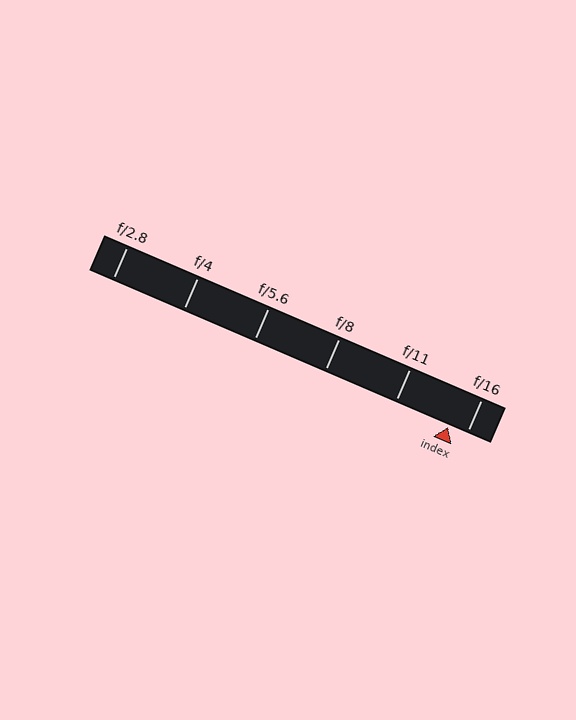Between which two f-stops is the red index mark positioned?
The index mark is between f/11 and f/16.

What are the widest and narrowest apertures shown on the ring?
The widest aperture shown is f/2.8 and the narrowest is f/16.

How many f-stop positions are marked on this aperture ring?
There are 6 f-stop positions marked.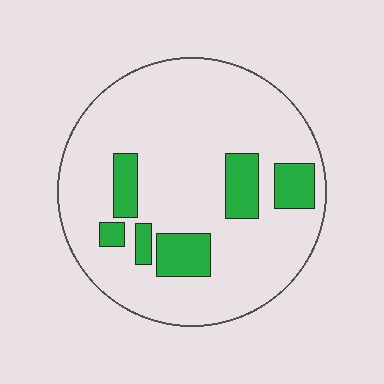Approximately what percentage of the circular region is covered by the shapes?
Approximately 15%.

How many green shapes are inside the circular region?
6.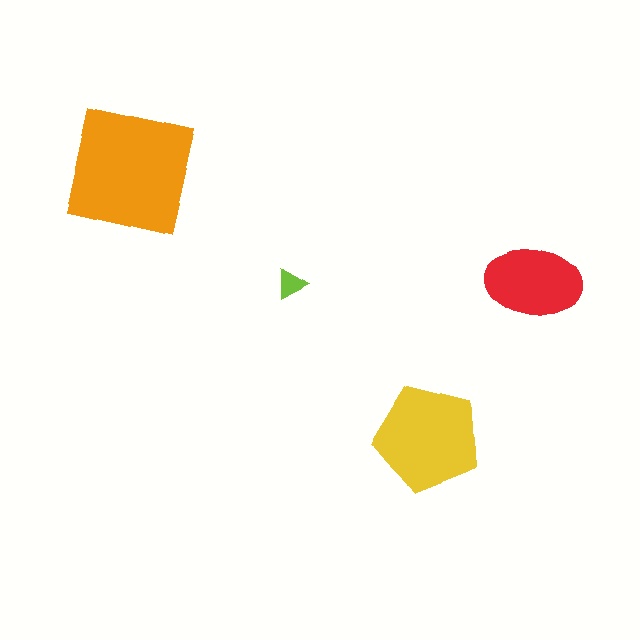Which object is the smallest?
The lime triangle.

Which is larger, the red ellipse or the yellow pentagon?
The yellow pentagon.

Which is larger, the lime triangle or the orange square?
The orange square.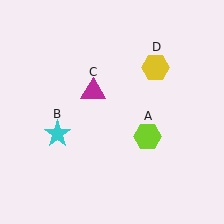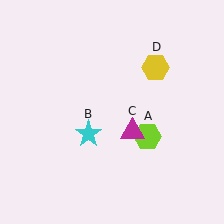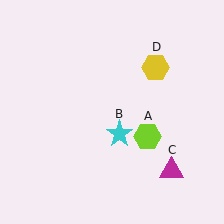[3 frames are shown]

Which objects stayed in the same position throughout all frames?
Lime hexagon (object A) and yellow hexagon (object D) remained stationary.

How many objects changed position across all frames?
2 objects changed position: cyan star (object B), magenta triangle (object C).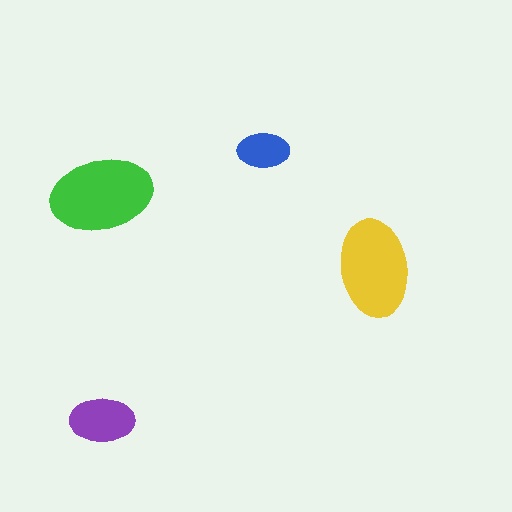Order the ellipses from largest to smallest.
the green one, the yellow one, the purple one, the blue one.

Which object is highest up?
The blue ellipse is topmost.